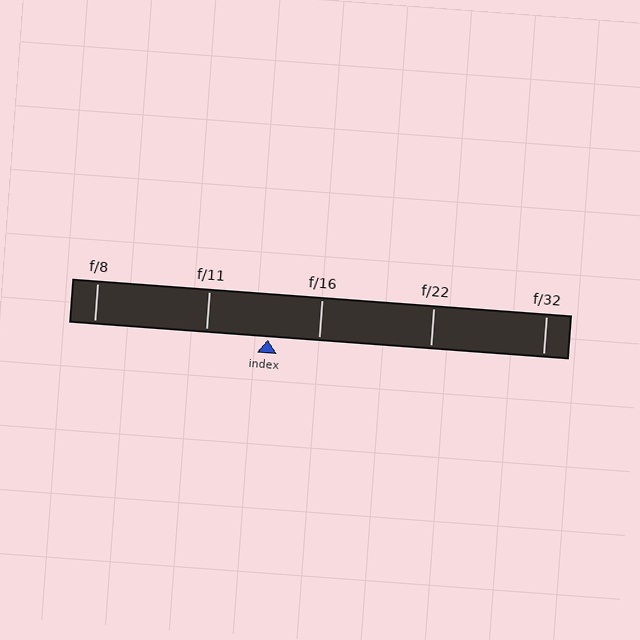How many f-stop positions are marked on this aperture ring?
There are 5 f-stop positions marked.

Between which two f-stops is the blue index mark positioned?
The index mark is between f/11 and f/16.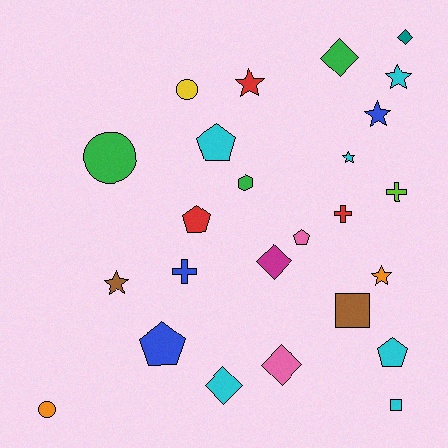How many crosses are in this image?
There are 3 crosses.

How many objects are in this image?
There are 25 objects.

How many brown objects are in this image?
There are 2 brown objects.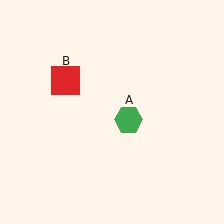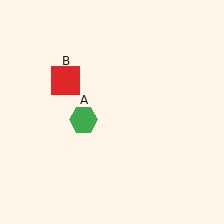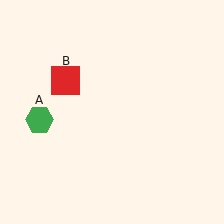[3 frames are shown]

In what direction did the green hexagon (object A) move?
The green hexagon (object A) moved left.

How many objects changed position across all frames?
1 object changed position: green hexagon (object A).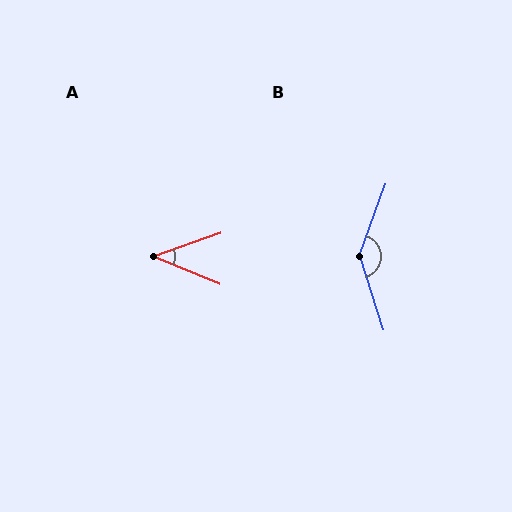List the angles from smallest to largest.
A (42°), B (142°).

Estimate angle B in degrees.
Approximately 142 degrees.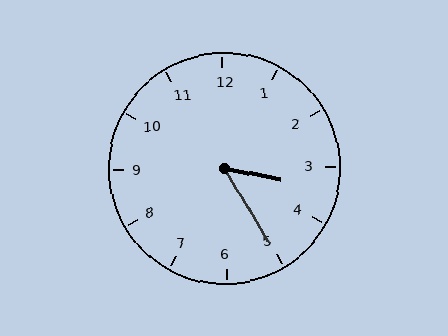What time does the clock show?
3:25.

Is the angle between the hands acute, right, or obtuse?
It is acute.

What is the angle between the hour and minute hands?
Approximately 48 degrees.